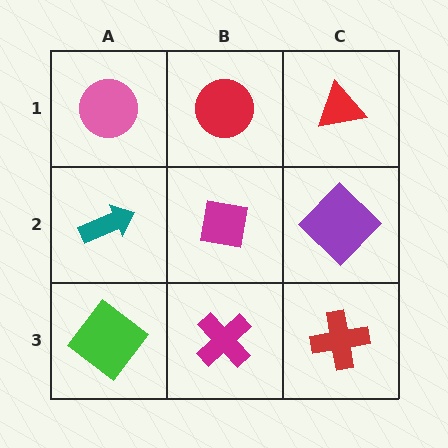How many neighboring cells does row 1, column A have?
2.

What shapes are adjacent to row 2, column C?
A red triangle (row 1, column C), a red cross (row 3, column C), a magenta square (row 2, column B).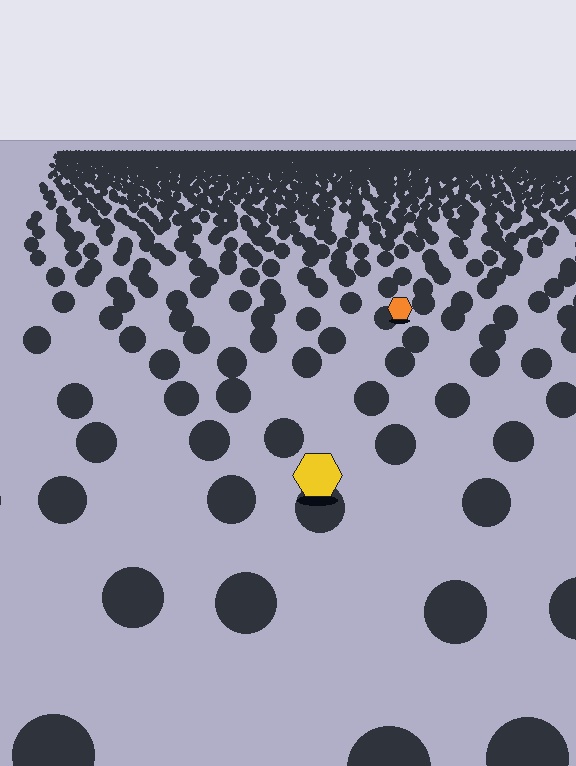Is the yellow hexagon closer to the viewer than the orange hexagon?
Yes. The yellow hexagon is closer — you can tell from the texture gradient: the ground texture is coarser near it.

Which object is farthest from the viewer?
The orange hexagon is farthest from the viewer. It appears smaller and the ground texture around it is denser.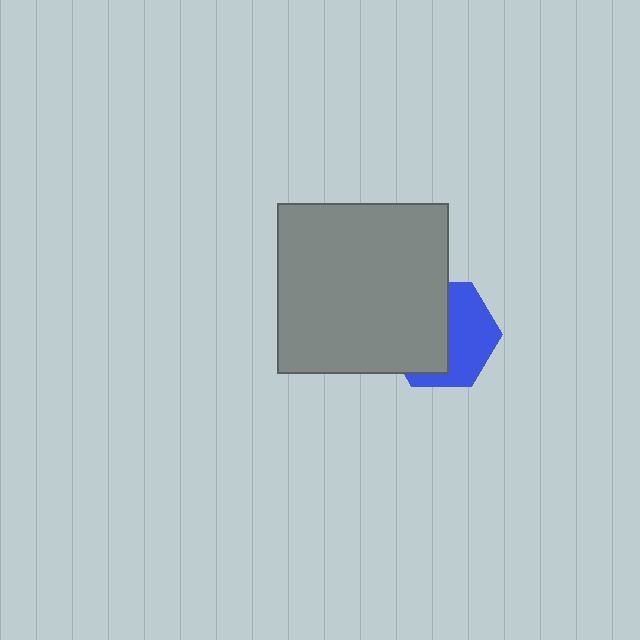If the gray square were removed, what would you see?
You would see the complete blue hexagon.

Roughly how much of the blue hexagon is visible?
About half of it is visible (roughly 48%).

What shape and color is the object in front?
The object in front is a gray square.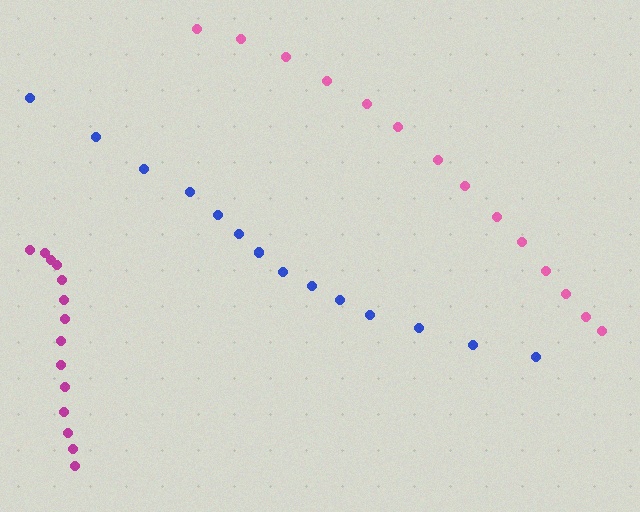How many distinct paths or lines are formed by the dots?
There are 3 distinct paths.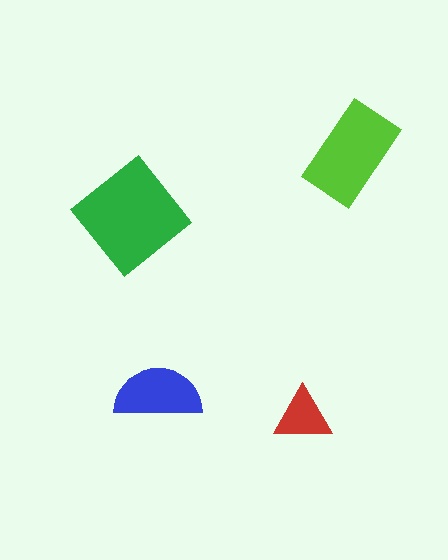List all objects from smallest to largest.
The red triangle, the blue semicircle, the lime rectangle, the green diamond.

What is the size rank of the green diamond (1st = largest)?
1st.